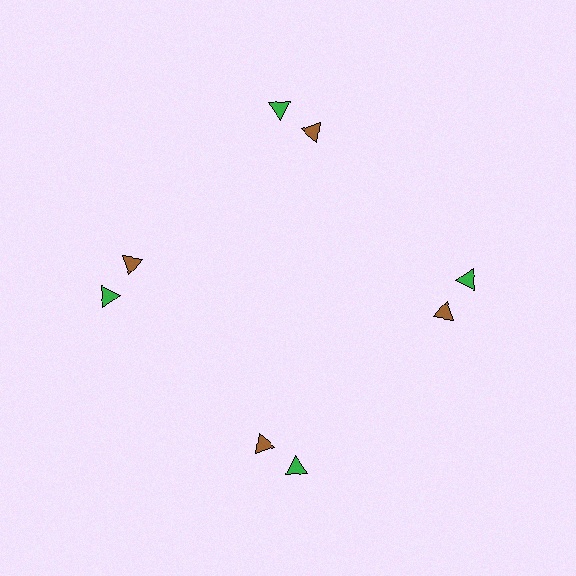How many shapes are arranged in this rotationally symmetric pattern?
There are 8 shapes, arranged in 4 groups of 2.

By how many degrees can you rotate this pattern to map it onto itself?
The pattern maps onto itself every 90 degrees of rotation.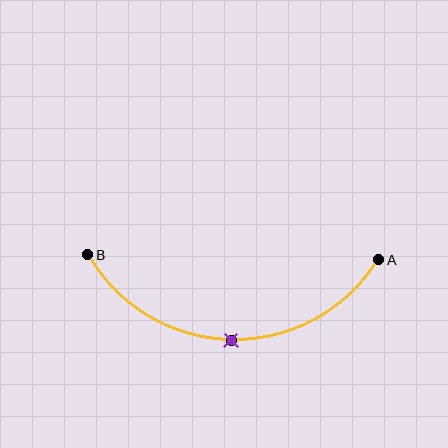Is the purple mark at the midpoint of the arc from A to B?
Yes. The purple mark lies on the arc at equal arc-length from both A and B — it is the arc midpoint.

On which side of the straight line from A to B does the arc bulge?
The arc bulges below the straight line connecting A and B.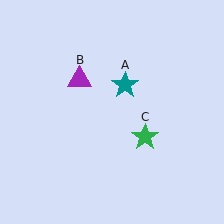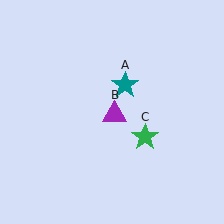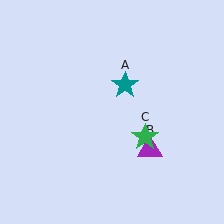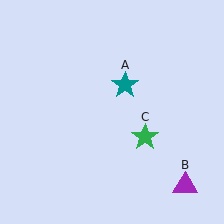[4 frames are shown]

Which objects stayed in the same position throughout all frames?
Teal star (object A) and green star (object C) remained stationary.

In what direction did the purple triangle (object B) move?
The purple triangle (object B) moved down and to the right.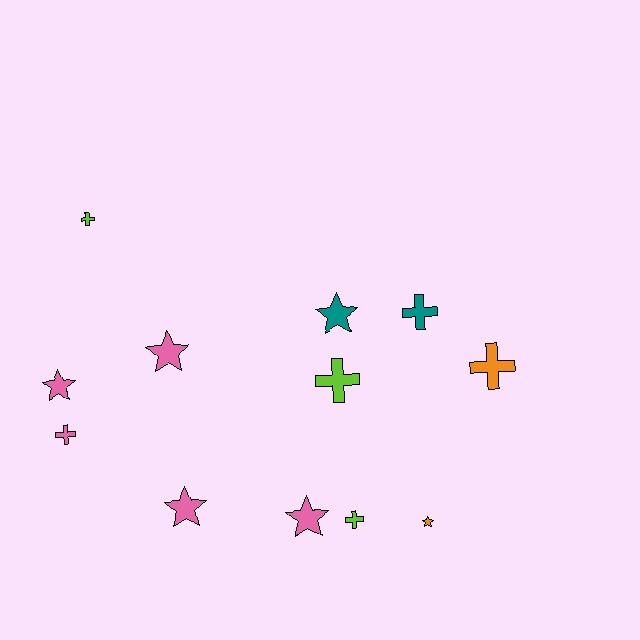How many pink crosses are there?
There is 1 pink cross.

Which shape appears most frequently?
Cross, with 6 objects.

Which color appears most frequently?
Pink, with 5 objects.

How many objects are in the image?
There are 12 objects.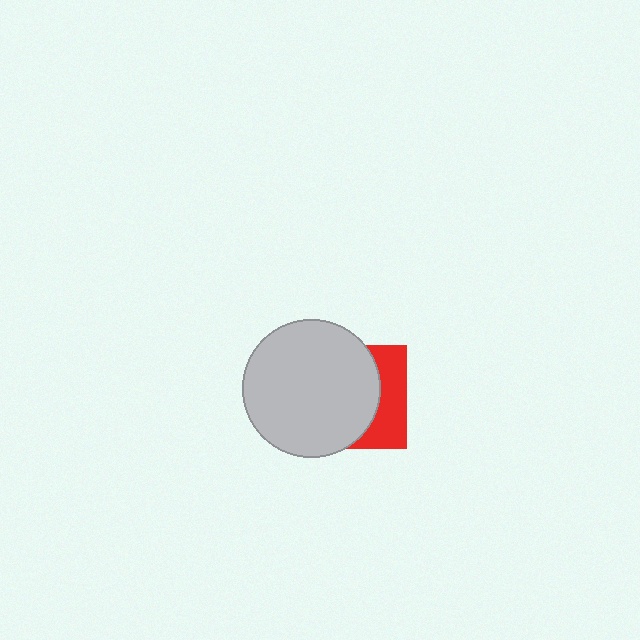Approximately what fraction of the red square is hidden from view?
Roughly 67% of the red square is hidden behind the light gray circle.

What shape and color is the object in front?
The object in front is a light gray circle.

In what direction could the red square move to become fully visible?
The red square could move right. That would shift it out from behind the light gray circle entirely.